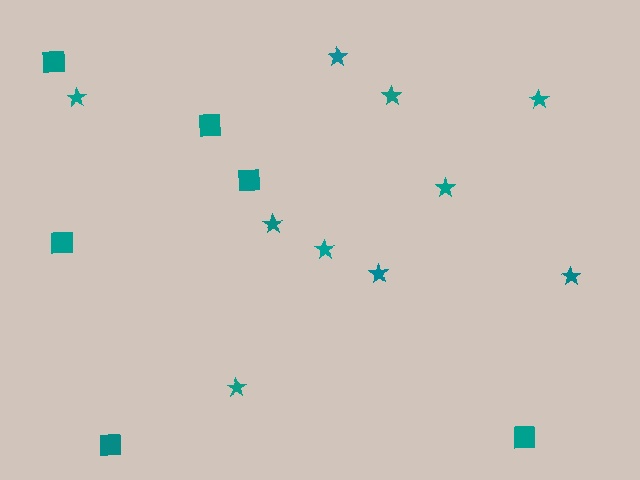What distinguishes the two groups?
There are 2 groups: one group of squares (6) and one group of stars (10).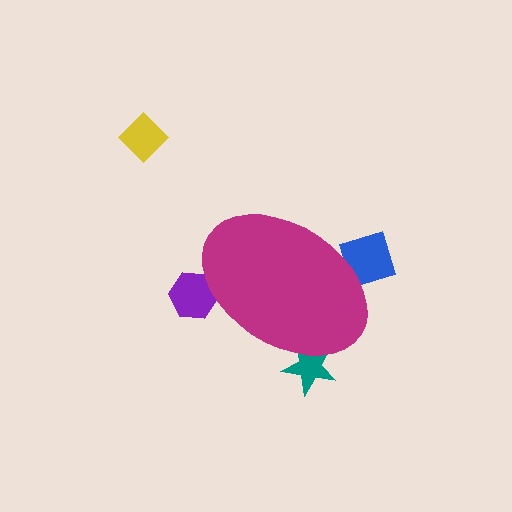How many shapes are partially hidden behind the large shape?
3 shapes are partially hidden.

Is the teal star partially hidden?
Yes, the teal star is partially hidden behind the magenta ellipse.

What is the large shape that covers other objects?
A magenta ellipse.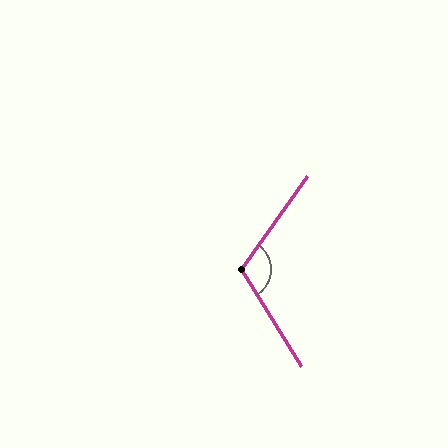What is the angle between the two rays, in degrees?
Approximately 113 degrees.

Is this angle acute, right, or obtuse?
It is obtuse.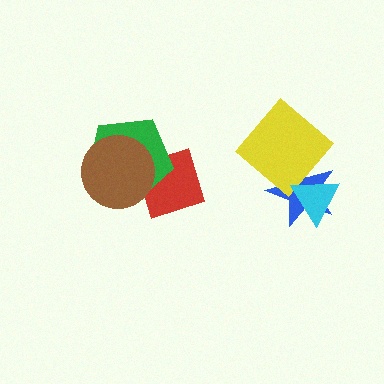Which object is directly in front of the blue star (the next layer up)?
The yellow diamond is directly in front of the blue star.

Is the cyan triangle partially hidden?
No, no other shape covers it.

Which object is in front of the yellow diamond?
The cyan triangle is in front of the yellow diamond.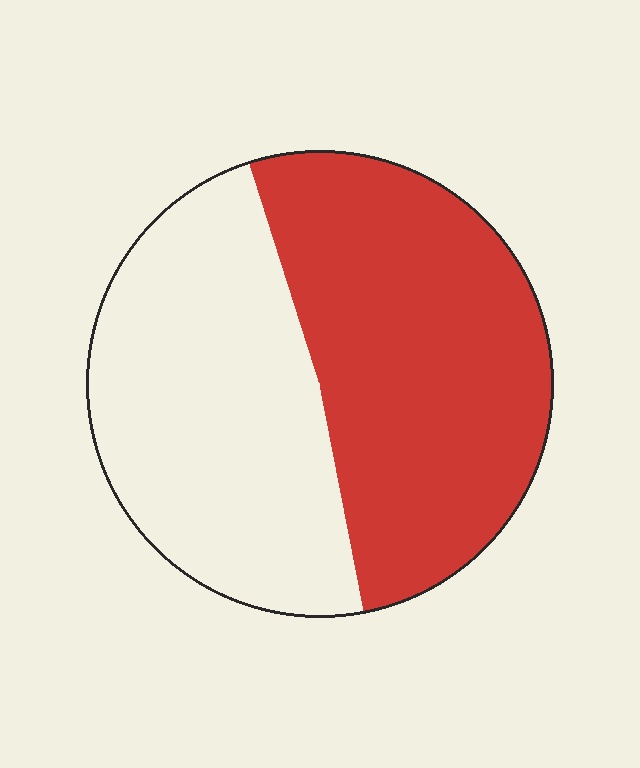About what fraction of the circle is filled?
About one half (1/2).